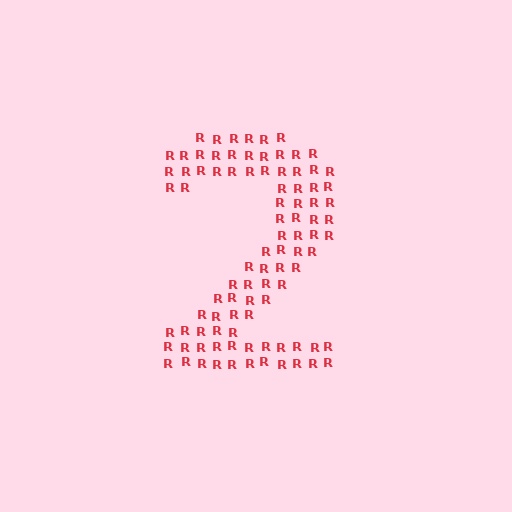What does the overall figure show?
The overall figure shows the digit 2.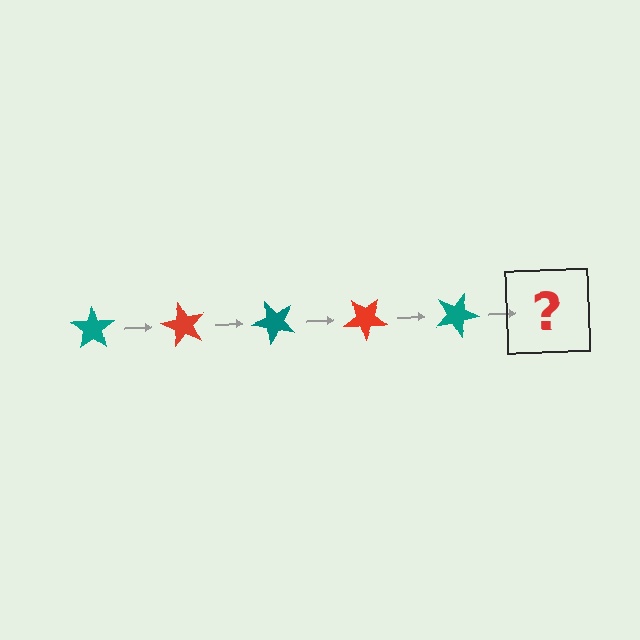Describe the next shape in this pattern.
It should be a red star, rotated 300 degrees from the start.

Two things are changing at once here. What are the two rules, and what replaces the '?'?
The two rules are that it rotates 60 degrees each step and the color cycles through teal and red. The '?' should be a red star, rotated 300 degrees from the start.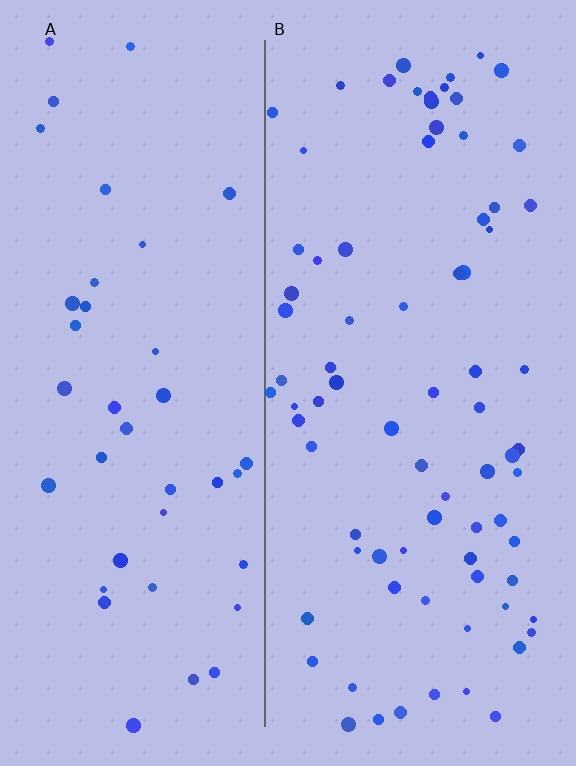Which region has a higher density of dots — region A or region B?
B (the right).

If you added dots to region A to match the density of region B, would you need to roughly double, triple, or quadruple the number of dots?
Approximately double.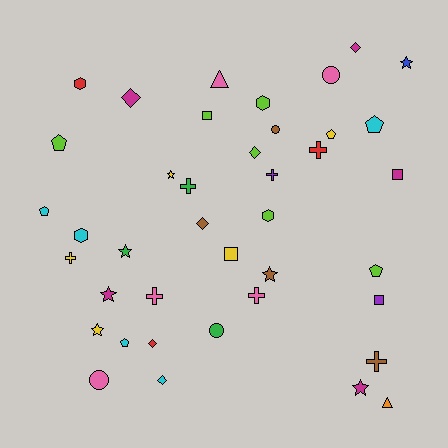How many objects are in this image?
There are 40 objects.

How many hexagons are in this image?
There are 4 hexagons.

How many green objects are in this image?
There are 3 green objects.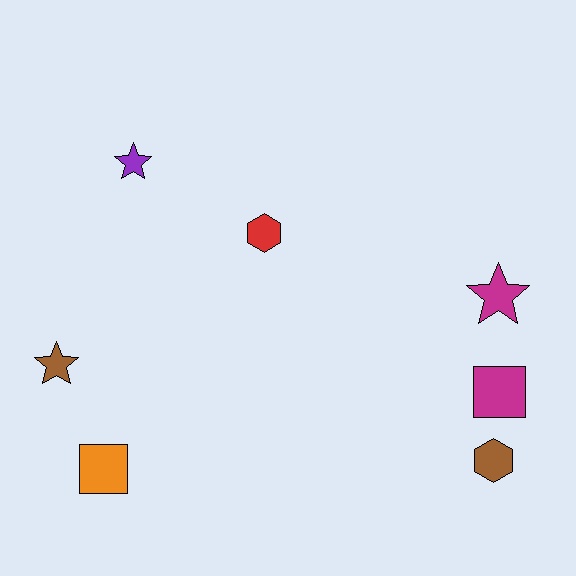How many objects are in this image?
There are 7 objects.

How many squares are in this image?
There are 2 squares.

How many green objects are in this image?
There are no green objects.